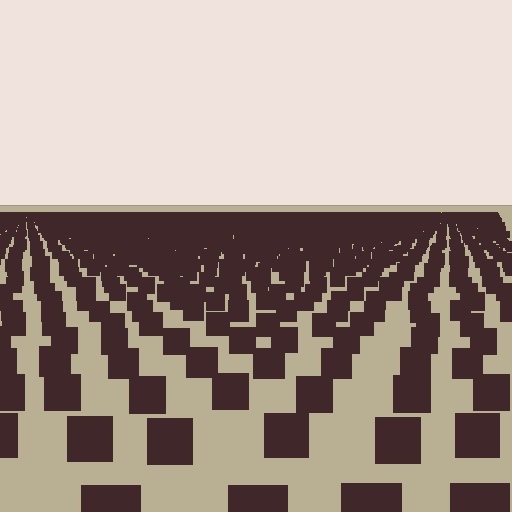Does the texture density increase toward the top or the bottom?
Density increases toward the top.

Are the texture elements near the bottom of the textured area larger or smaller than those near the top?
Larger. Near the bottom, elements are closer to the viewer and appear at a bigger on-screen size.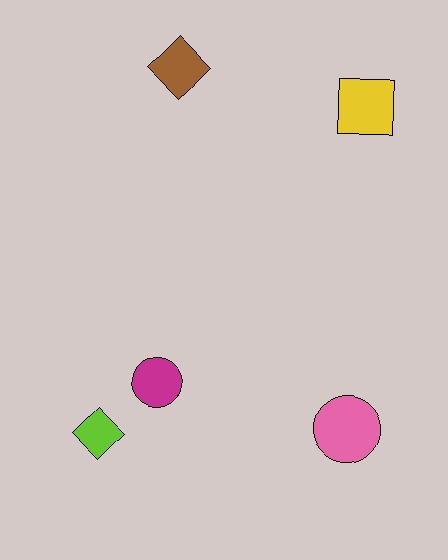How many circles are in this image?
There are 2 circles.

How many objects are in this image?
There are 5 objects.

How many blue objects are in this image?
There are no blue objects.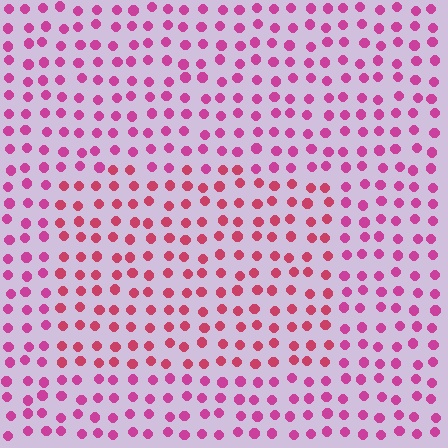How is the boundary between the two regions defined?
The boundary is defined purely by a slight shift in hue (about 23 degrees). Spacing, size, and orientation are identical on both sides.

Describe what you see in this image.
The image is filled with small magenta elements in a uniform arrangement. A rectangle-shaped region is visible where the elements are tinted to a slightly different hue, forming a subtle color boundary.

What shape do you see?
I see a rectangle.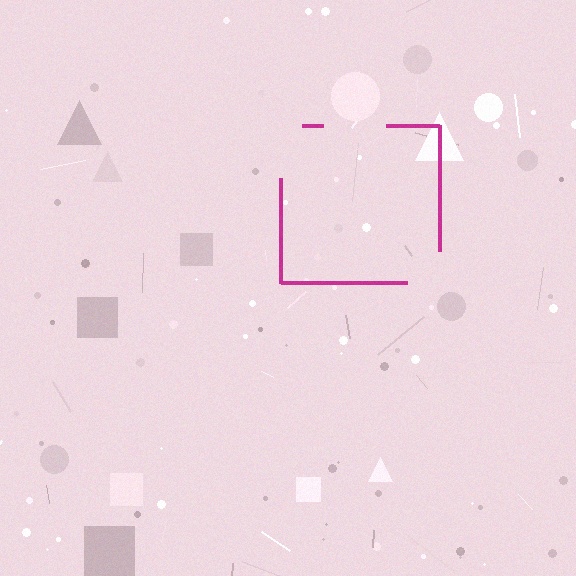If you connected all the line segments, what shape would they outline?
They would outline a square.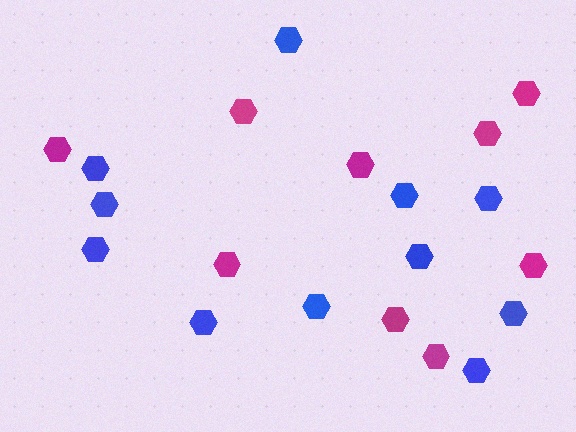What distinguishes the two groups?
There are 2 groups: one group of blue hexagons (11) and one group of magenta hexagons (9).